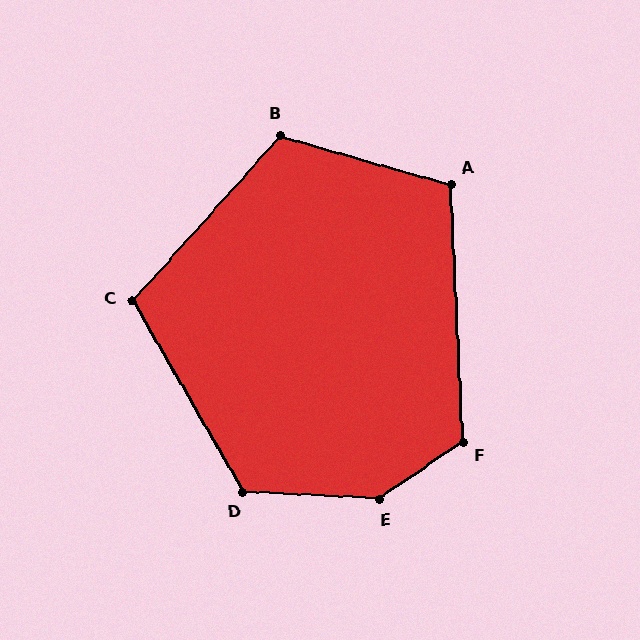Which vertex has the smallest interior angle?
C, at approximately 108 degrees.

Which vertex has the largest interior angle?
E, at approximately 143 degrees.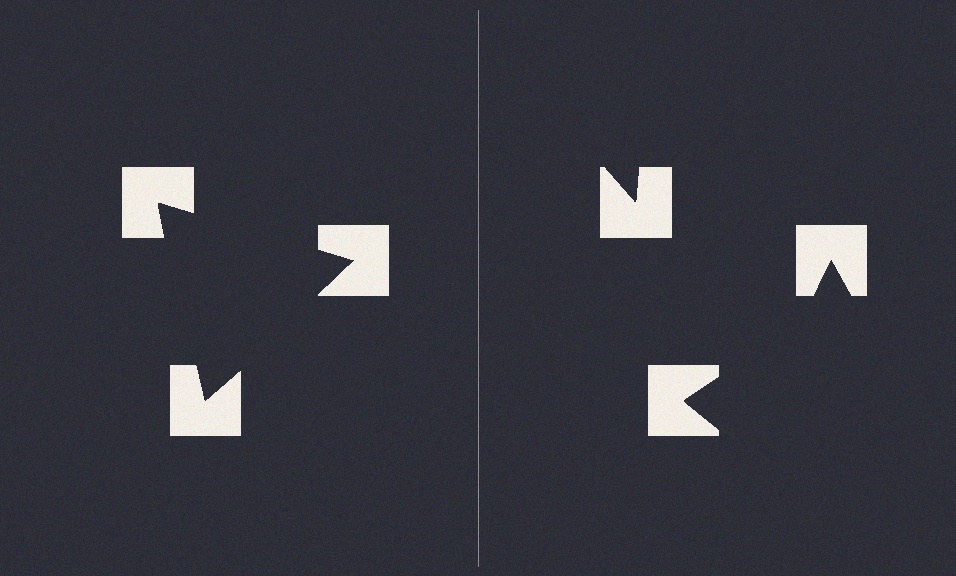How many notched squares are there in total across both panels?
6 — 3 on each side.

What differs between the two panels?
The notched squares are positioned identically on both sides; only the wedge orientations differ. On the left they align to a triangle; on the right they are misaligned.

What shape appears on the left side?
An illusory triangle.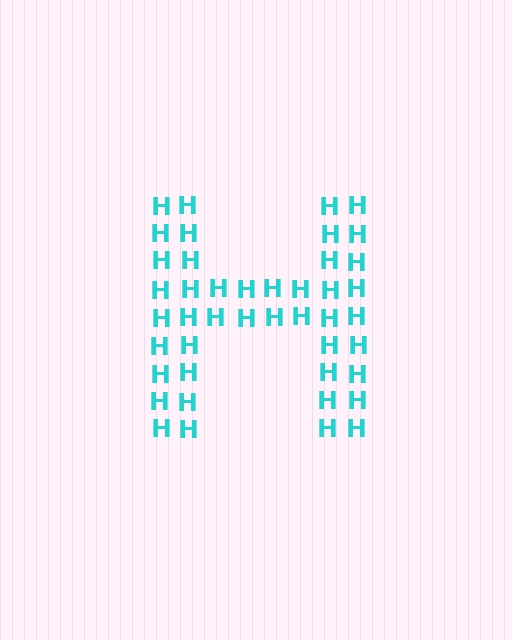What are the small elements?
The small elements are letter H's.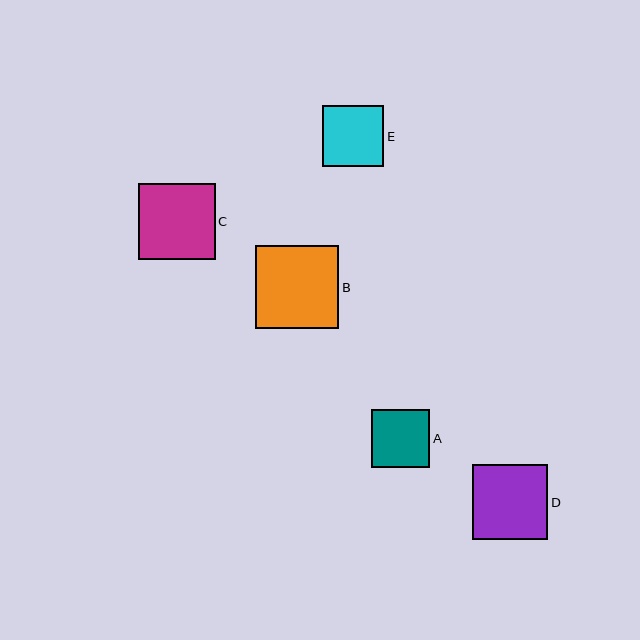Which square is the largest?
Square B is the largest with a size of approximately 83 pixels.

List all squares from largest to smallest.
From largest to smallest: B, C, D, E, A.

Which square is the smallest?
Square A is the smallest with a size of approximately 58 pixels.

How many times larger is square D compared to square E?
Square D is approximately 1.2 times the size of square E.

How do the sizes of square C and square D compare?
Square C and square D are approximately the same size.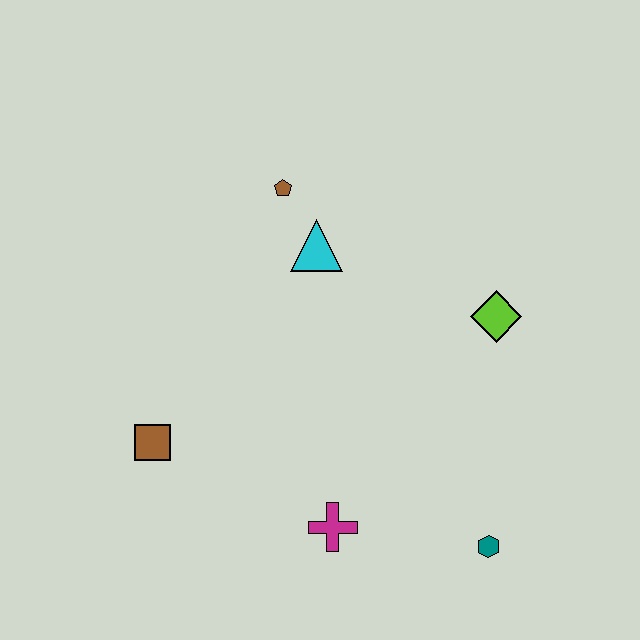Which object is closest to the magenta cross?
The teal hexagon is closest to the magenta cross.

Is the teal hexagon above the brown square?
No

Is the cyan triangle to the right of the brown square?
Yes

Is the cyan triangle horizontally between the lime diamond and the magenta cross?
No